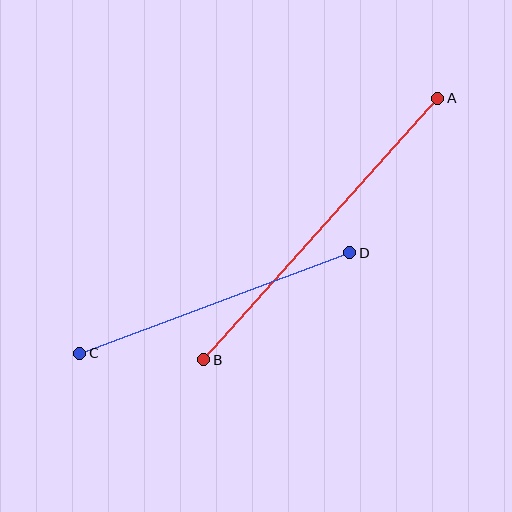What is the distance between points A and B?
The distance is approximately 351 pixels.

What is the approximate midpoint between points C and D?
The midpoint is at approximately (215, 303) pixels.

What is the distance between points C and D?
The distance is approximately 288 pixels.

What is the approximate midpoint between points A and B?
The midpoint is at approximately (321, 229) pixels.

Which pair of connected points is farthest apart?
Points A and B are farthest apart.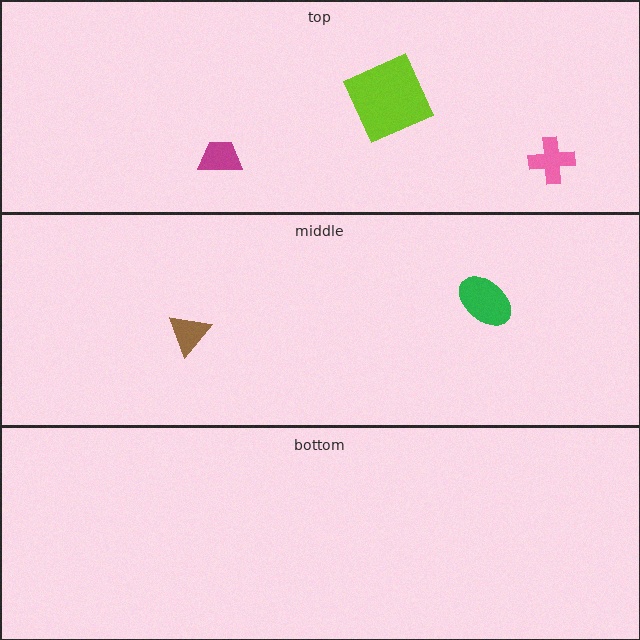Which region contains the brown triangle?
The middle region.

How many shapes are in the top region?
3.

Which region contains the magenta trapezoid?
The top region.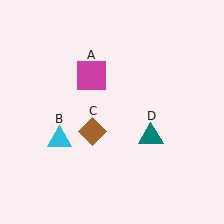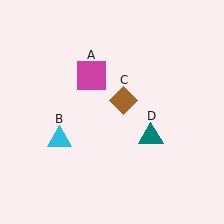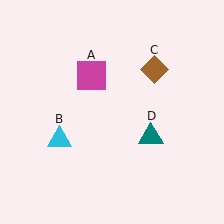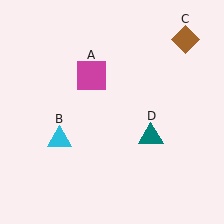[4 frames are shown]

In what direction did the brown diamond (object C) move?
The brown diamond (object C) moved up and to the right.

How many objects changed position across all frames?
1 object changed position: brown diamond (object C).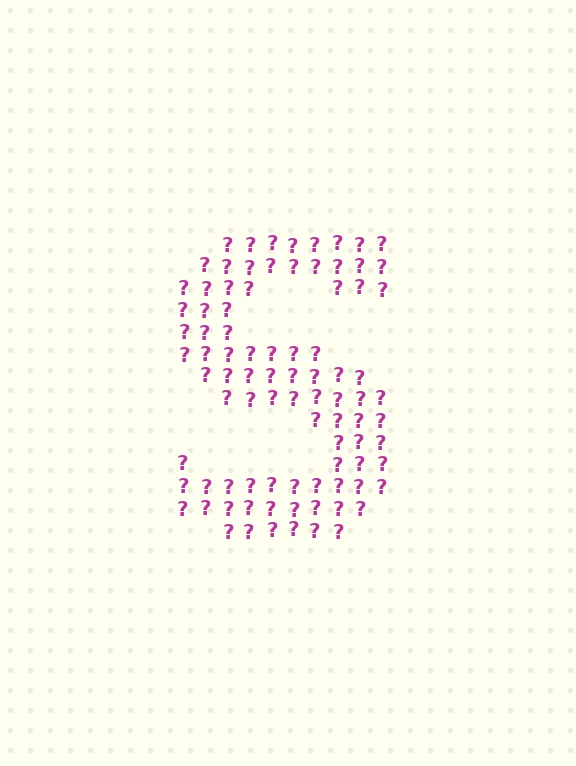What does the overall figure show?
The overall figure shows the letter S.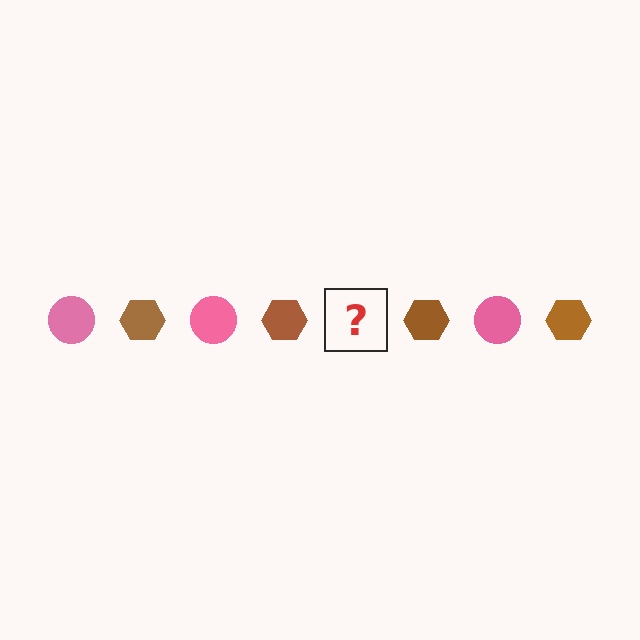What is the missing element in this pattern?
The missing element is a pink circle.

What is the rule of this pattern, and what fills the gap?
The rule is that the pattern alternates between pink circle and brown hexagon. The gap should be filled with a pink circle.